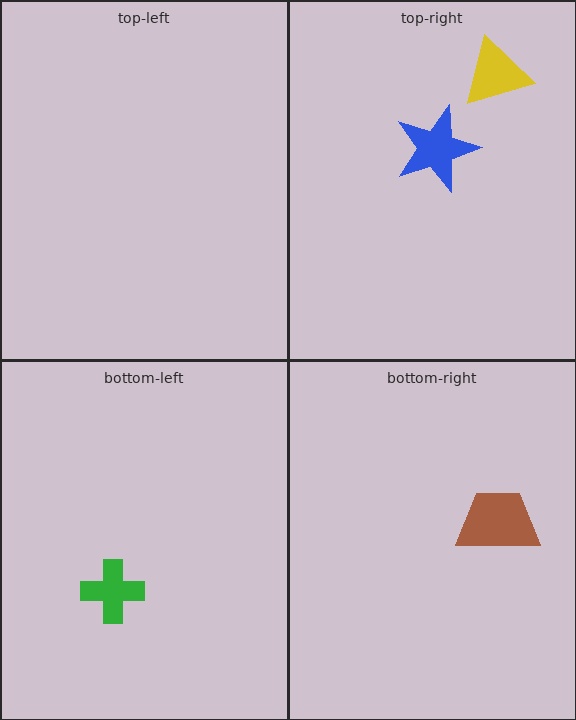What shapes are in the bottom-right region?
The brown trapezoid.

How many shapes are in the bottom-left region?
1.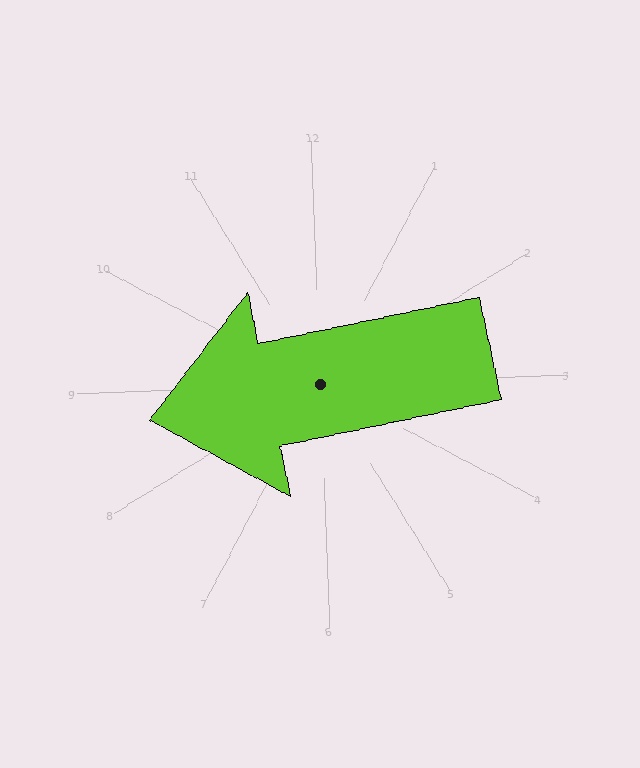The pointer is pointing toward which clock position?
Roughly 9 o'clock.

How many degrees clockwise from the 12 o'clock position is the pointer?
Approximately 260 degrees.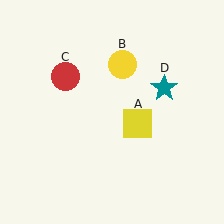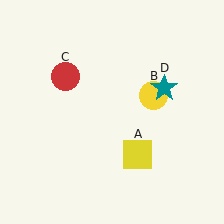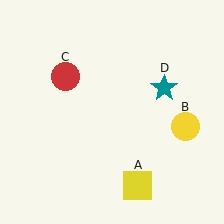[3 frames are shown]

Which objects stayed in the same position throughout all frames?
Red circle (object C) and teal star (object D) remained stationary.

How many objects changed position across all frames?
2 objects changed position: yellow square (object A), yellow circle (object B).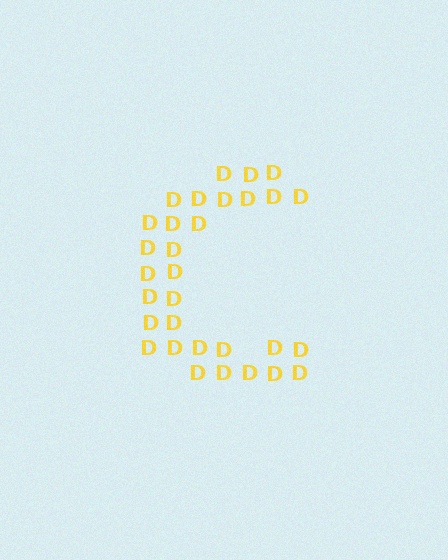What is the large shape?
The large shape is the letter C.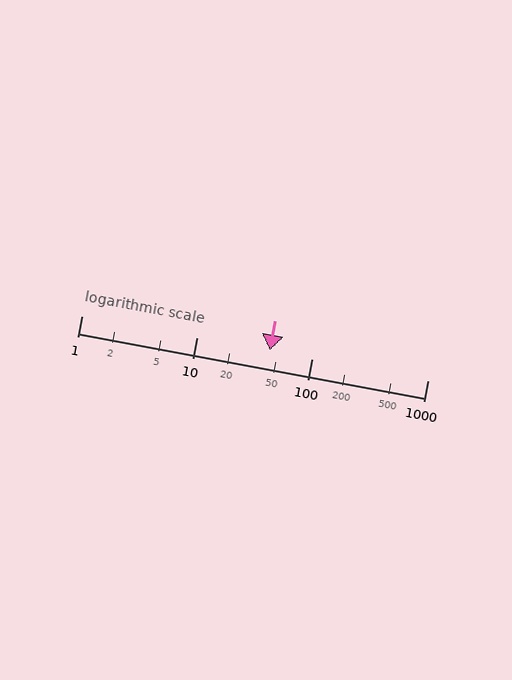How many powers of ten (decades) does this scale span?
The scale spans 3 decades, from 1 to 1000.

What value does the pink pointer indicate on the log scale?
The pointer indicates approximately 43.